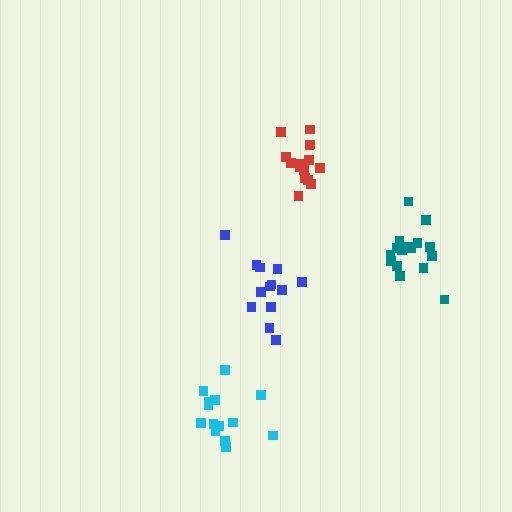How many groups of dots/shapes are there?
There are 4 groups.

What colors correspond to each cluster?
The clusters are colored: red, teal, blue, cyan.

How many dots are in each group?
Group 1: 15 dots, Group 2: 16 dots, Group 3: 13 dots, Group 4: 14 dots (58 total).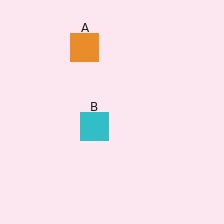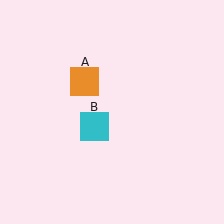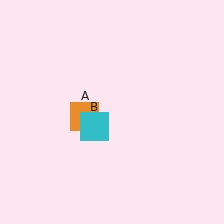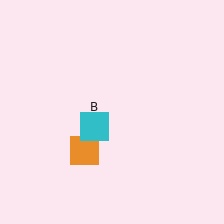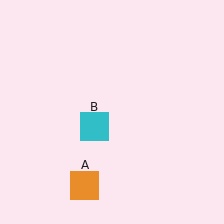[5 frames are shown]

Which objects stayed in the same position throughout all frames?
Cyan square (object B) remained stationary.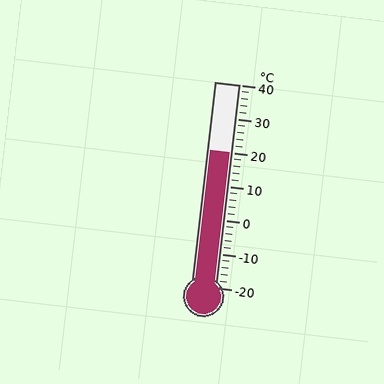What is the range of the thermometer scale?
The thermometer scale ranges from -20°C to 40°C.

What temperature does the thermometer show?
The thermometer shows approximately 20°C.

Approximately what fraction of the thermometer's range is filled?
The thermometer is filled to approximately 65% of its range.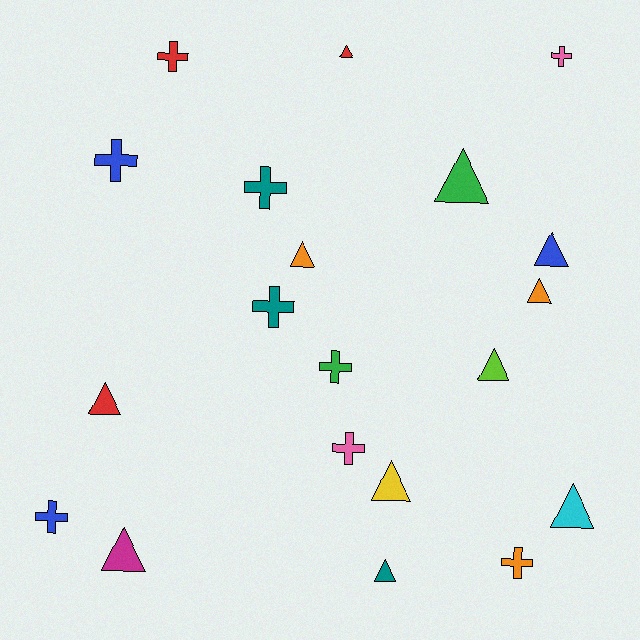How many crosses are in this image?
There are 9 crosses.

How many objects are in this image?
There are 20 objects.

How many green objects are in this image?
There are 2 green objects.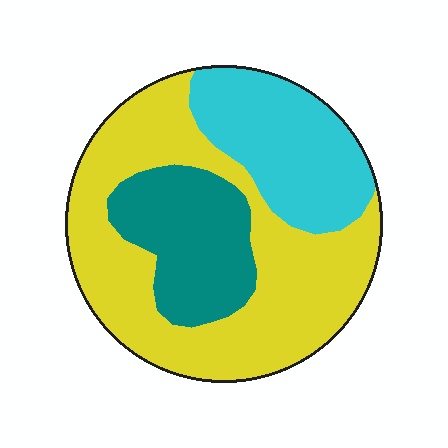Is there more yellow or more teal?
Yellow.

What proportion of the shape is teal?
Teal covers around 20% of the shape.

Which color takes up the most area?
Yellow, at roughly 55%.